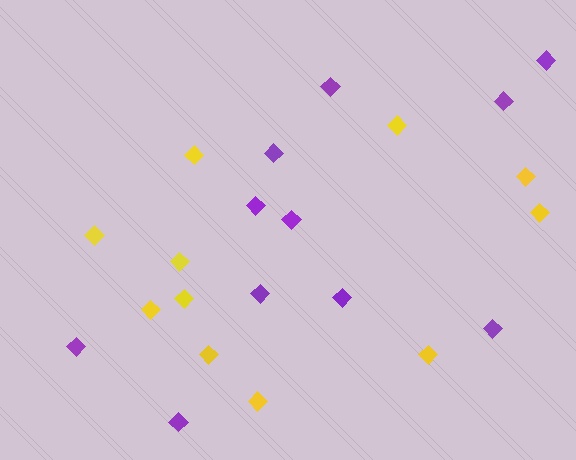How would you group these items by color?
There are 2 groups: one group of yellow diamonds (11) and one group of purple diamonds (11).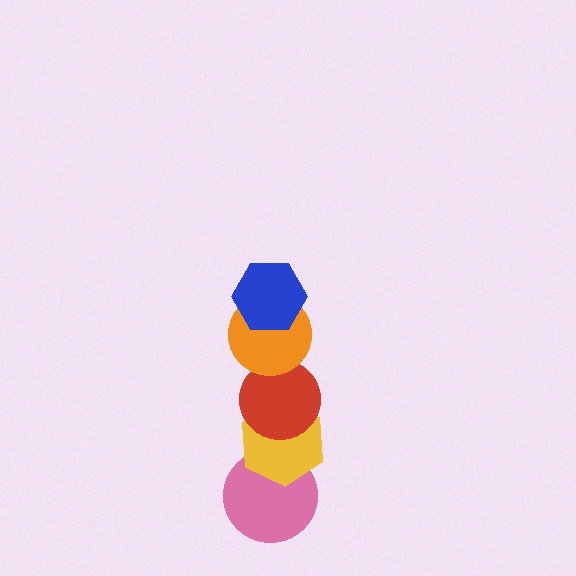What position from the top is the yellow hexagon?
The yellow hexagon is 4th from the top.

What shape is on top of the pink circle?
The yellow hexagon is on top of the pink circle.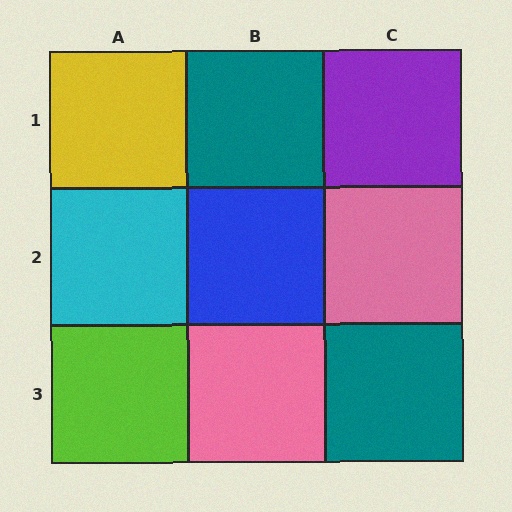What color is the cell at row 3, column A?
Lime.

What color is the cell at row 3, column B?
Pink.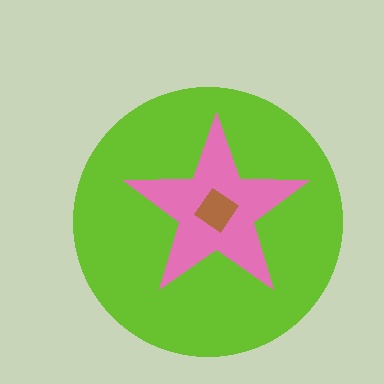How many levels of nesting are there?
3.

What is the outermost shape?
The lime circle.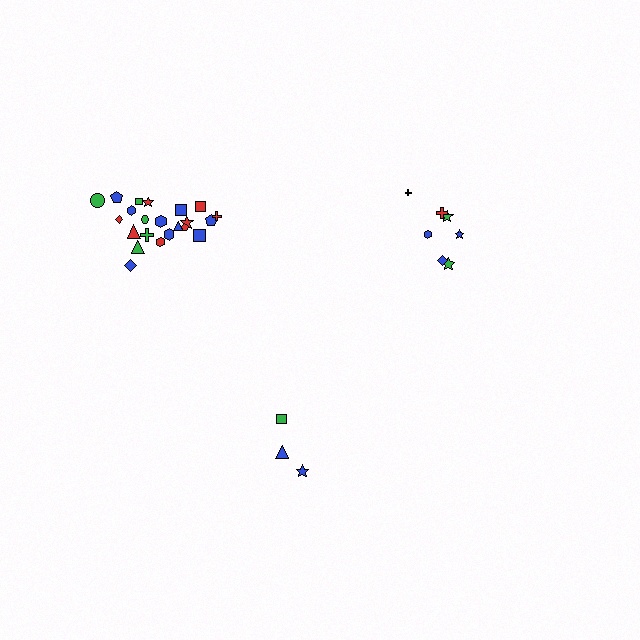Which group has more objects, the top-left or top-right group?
The top-left group.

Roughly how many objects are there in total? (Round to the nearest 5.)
Roughly 30 objects in total.